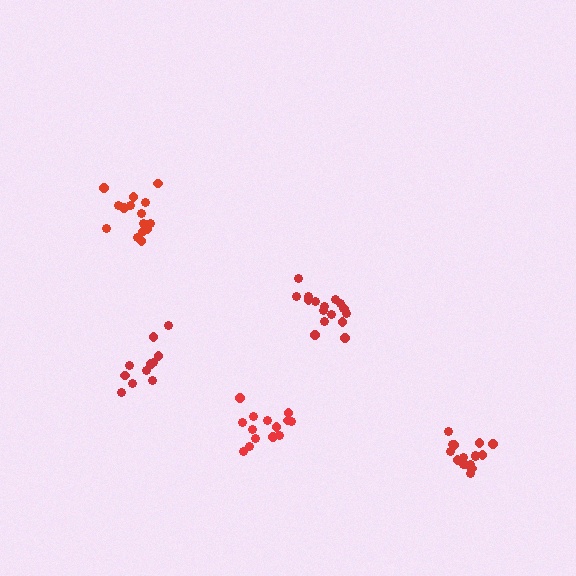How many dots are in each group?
Group 1: 12 dots, Group 2: 17 dots, Group 3: 14 dots, Group 4: 15 dots, Group 5: 16 dots (74 total).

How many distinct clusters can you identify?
There are 5 distinct clusters.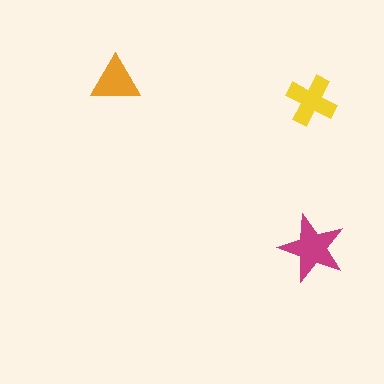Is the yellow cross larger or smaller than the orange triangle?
Larger.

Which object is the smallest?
The orange triangle.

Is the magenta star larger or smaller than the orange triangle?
Larger.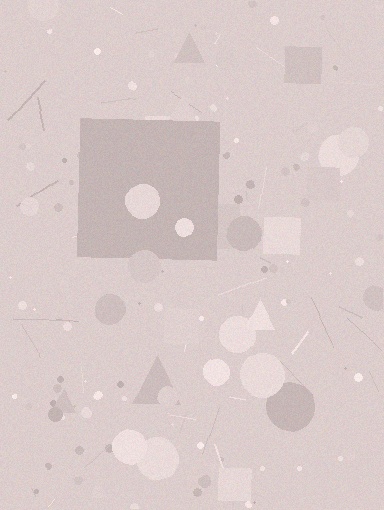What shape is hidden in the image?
A square is hidden in the image.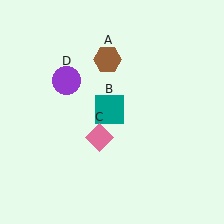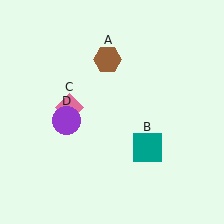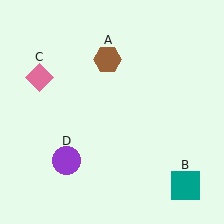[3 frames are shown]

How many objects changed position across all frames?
3 objects changed position: teal square (object B), pink diamond (object C), purple circle (object D).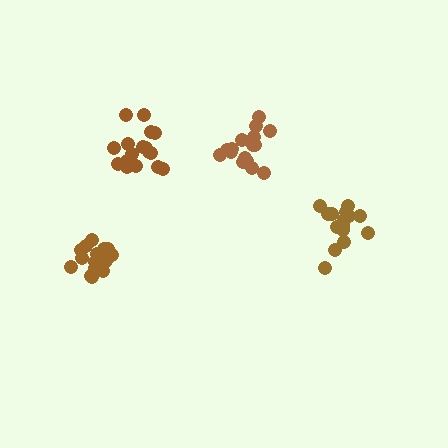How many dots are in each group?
Group 1: 15 dots, Group 2: 16 dots, Group 3: 18 dots, Group 4: 18 dots (67 total).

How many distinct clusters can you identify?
There are 4 distinct clusters.